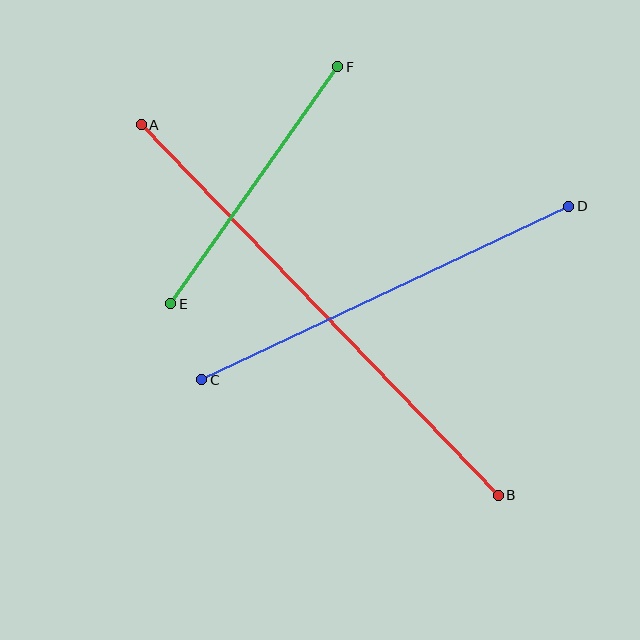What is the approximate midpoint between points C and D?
The midpoint is at approximately (385, 293) pixels.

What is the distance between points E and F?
The distance is approximately 290 pixels.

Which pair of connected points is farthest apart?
Points A and B are farthest apart.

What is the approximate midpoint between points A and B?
The midpoint is at approximately (320, 310) pixels.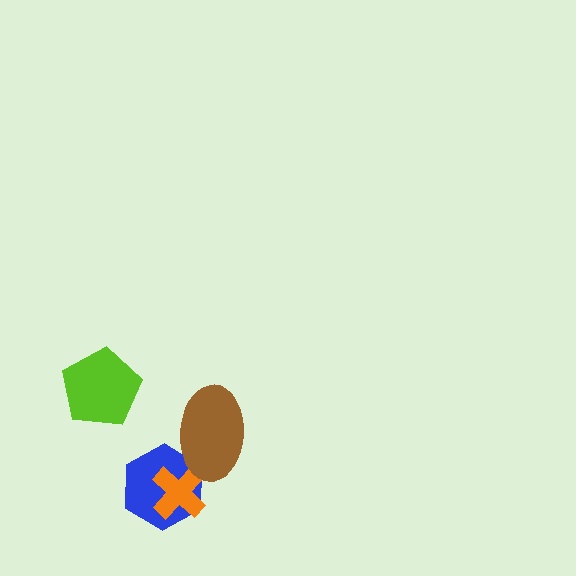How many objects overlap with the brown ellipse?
2 objects overlap with the brown ellipse.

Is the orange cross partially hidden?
Yes, it is partially covered by another shape.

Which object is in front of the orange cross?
The brown ellipse is in front of the orange cross.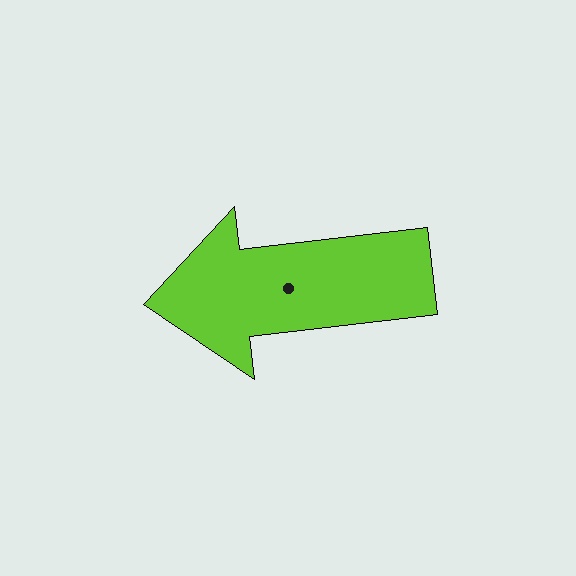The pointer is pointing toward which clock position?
Roughly 9 o'clock.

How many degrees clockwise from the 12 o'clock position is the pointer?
Approximately 263 degrees.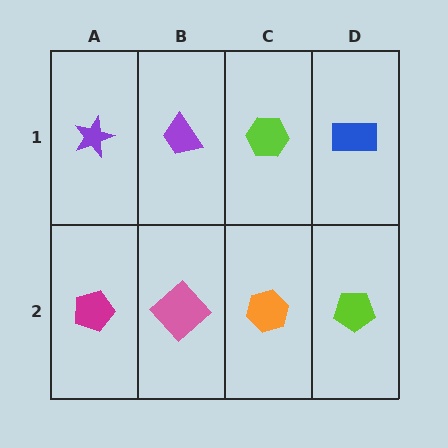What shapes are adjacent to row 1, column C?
An orange hexagon (row 2, column C), a purple trapezoid (row 1, column B), a blue rectangle (row 1, column D).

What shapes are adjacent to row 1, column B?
A pink diamond (row 2, column B), a purple star (row 1, column A), a lime hexagon (row 1, column C).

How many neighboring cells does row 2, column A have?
2.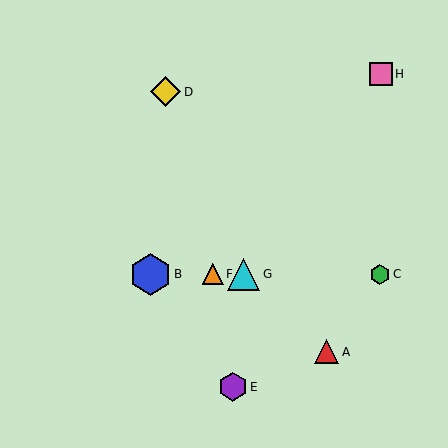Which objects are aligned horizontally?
Objects B, C, F, G are aligned horizontally.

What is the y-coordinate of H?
Object H is at y≈74.